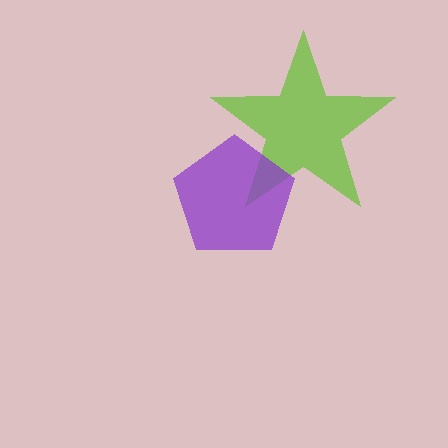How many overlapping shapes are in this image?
There are 2 overlapping shapes in the image.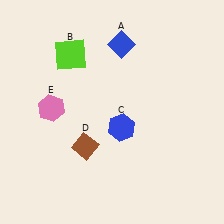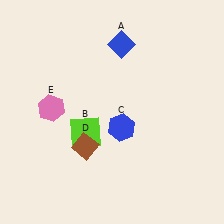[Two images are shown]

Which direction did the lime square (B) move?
The lime square (B) moved down.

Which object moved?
The lime square (B) moved down.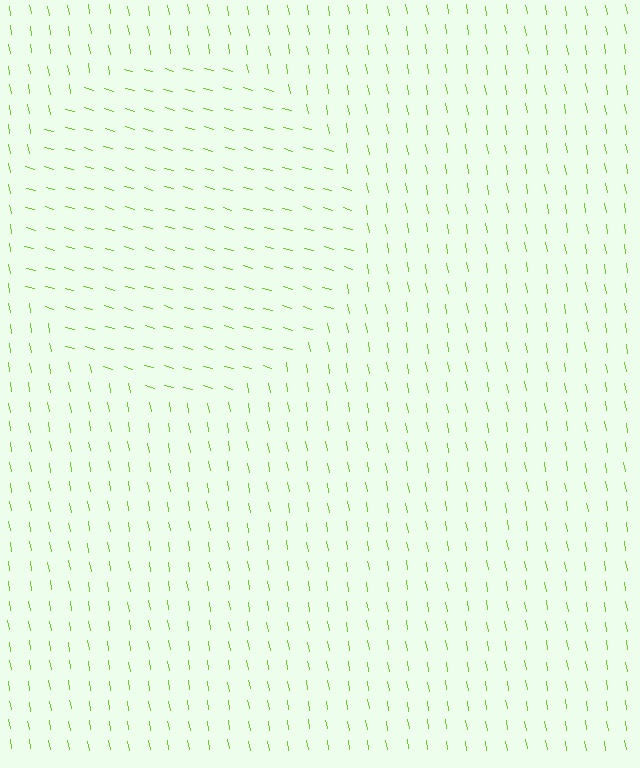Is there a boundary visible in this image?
Yes, there is a texture boundary formed by a change in line orientation.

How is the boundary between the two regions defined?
The boundary is defined purely by a change in line orientation (approximately 66 degrees difference). All lines are the same color and thickness.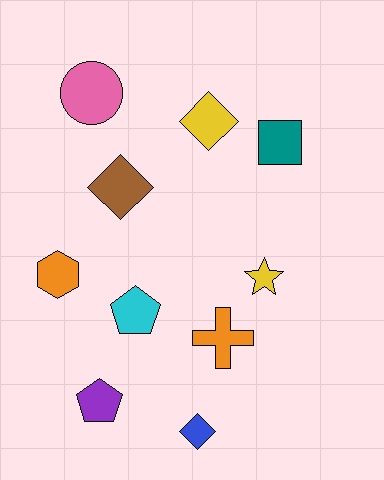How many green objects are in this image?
There are no green objects.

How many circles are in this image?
There is 1 circle.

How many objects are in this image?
There are 10 objects.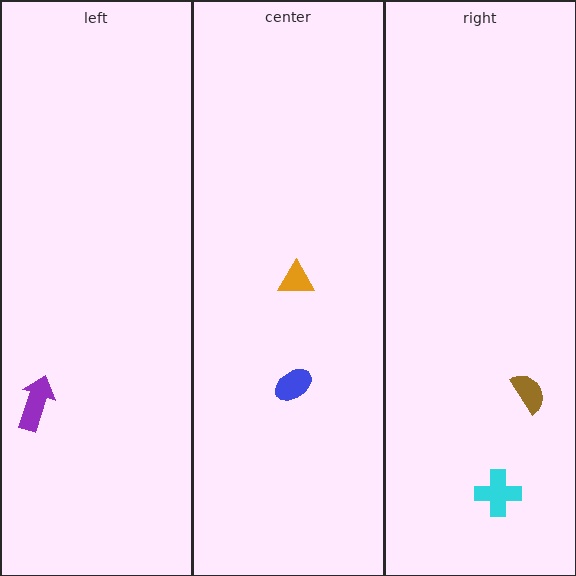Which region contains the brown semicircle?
The right region.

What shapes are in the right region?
The cyan cross, the brown semicircle.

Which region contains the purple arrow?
The left region.